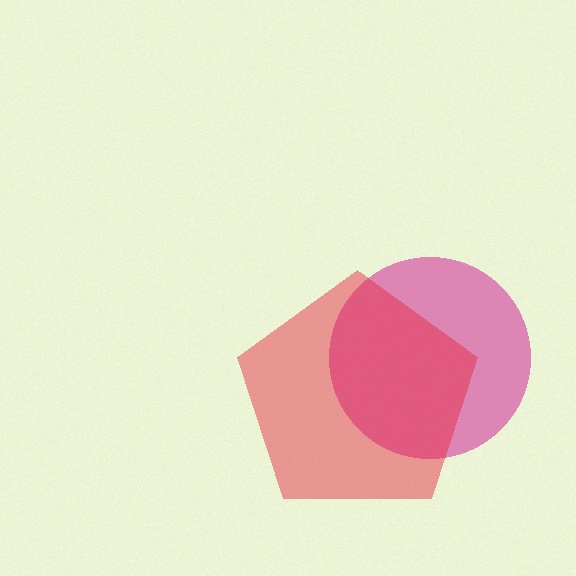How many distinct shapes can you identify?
There are 2 distinct shapes: a magenta circle, a red pentagon.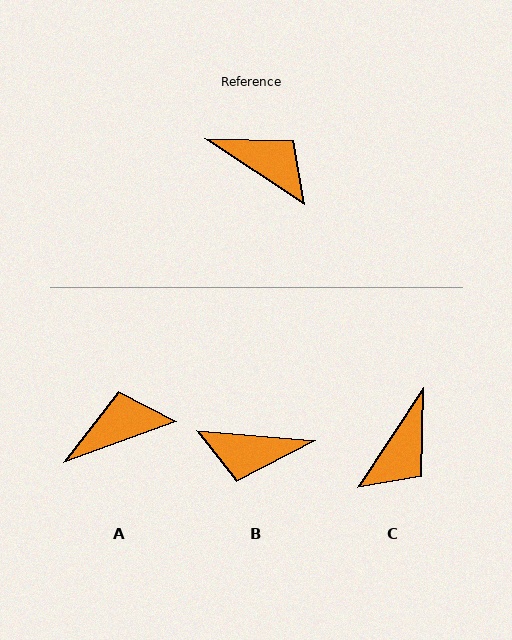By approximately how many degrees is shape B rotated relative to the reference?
Approximately 152 degrees clockwise.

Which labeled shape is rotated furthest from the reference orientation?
B, about 152 degrees away.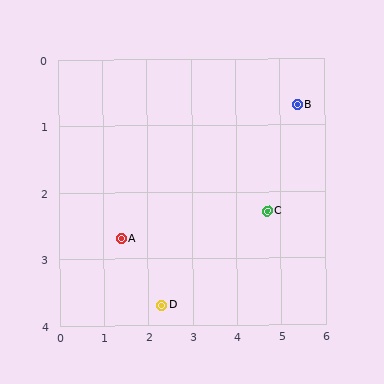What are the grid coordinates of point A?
Point A is at approximately (1.4, 2.7).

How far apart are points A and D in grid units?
Points A and D are about 1.3 grid units apart.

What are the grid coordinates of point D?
Point D is at approximately (2.3, 3.7).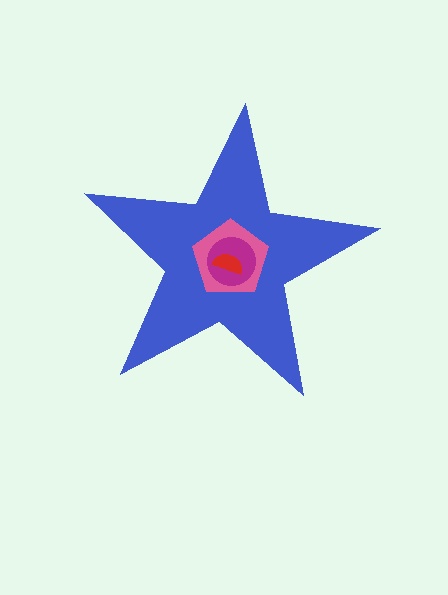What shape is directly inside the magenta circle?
The red semicircle.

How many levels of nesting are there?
4.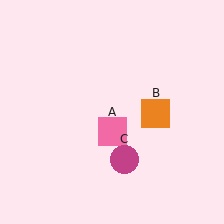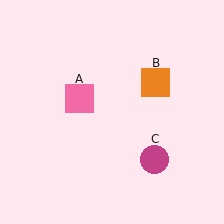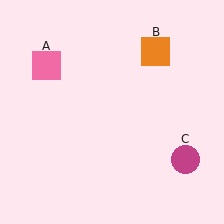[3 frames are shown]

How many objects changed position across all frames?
3 objects changed position: pink square (object A), orange square (object B), magenta circle (object C).